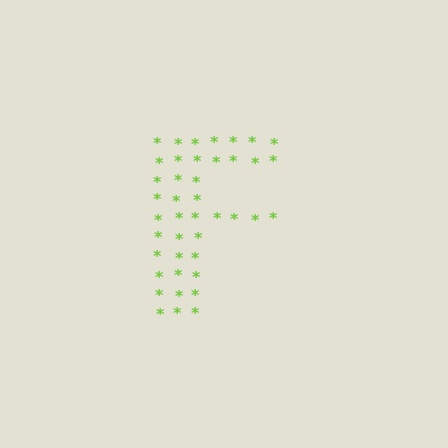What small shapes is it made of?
It is made of small asterisks.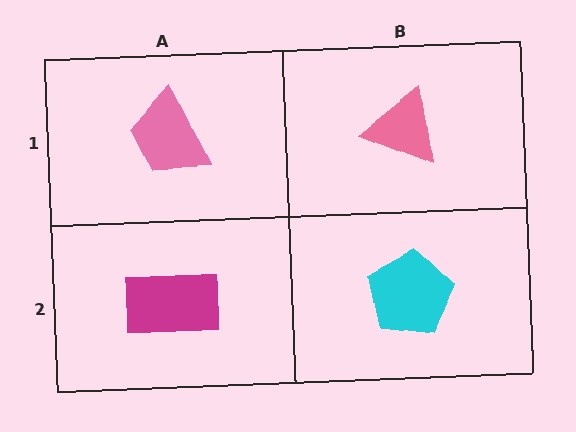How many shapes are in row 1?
2 shapes.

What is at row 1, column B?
A pink triangle.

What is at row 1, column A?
A pink trapezoid.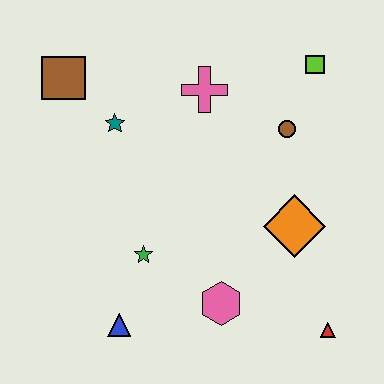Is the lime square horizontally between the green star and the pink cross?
No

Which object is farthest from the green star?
The lime square is farthest from the green star.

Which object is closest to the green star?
The blue triangle is closest to the green star.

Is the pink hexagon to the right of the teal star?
Yes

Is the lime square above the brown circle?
Yes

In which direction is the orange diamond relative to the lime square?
The orange diamond is below the lime square.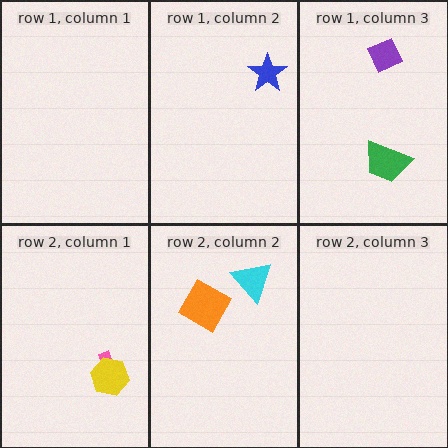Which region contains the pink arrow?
The row 2, column 1 region.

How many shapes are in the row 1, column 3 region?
2.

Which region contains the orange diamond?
The row 2, column 2 region.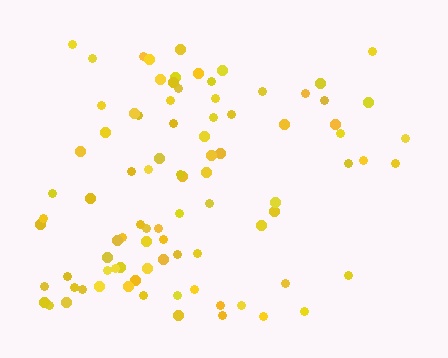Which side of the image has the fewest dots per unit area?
The right.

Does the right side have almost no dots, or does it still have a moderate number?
Still a moderate number, just noticeably fewer than the left.